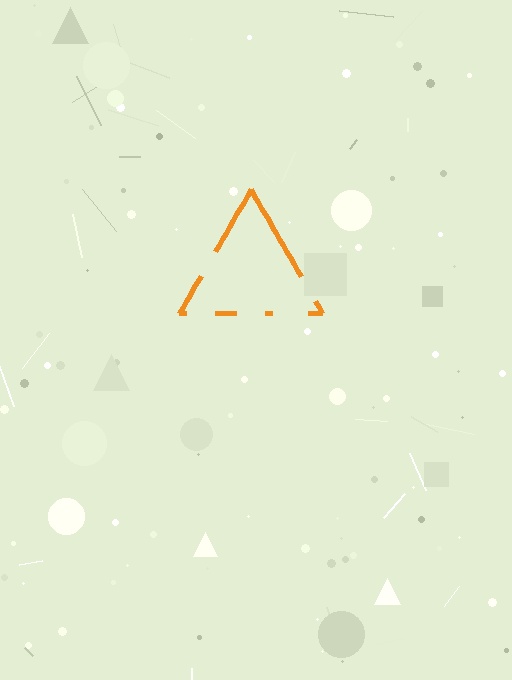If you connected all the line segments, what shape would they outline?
They would outline a triangle.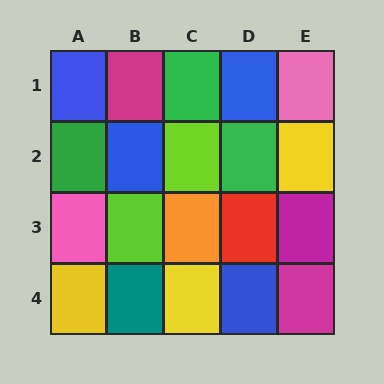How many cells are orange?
1 cell is orange.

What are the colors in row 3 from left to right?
Pink, lime, orange, red, magenta.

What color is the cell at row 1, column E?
Pink.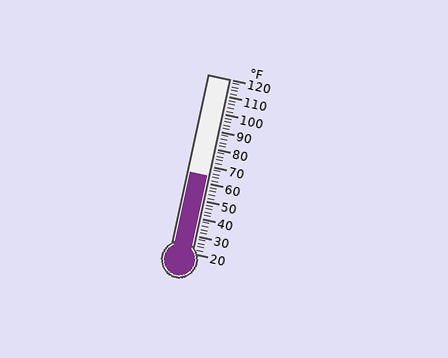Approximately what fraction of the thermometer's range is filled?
The thermometer is filled to approximately 45% of its range.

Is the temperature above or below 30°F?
The temperature is above 30°F.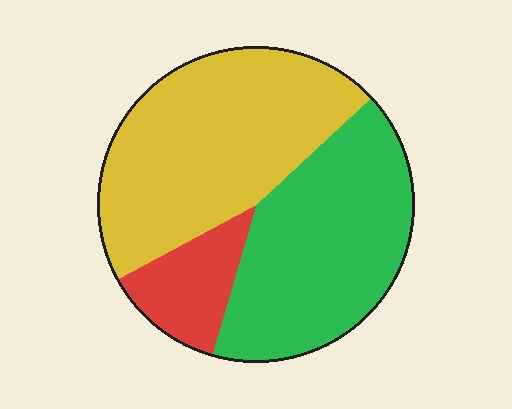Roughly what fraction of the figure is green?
Green covers about 40% of the figure.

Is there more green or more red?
Green.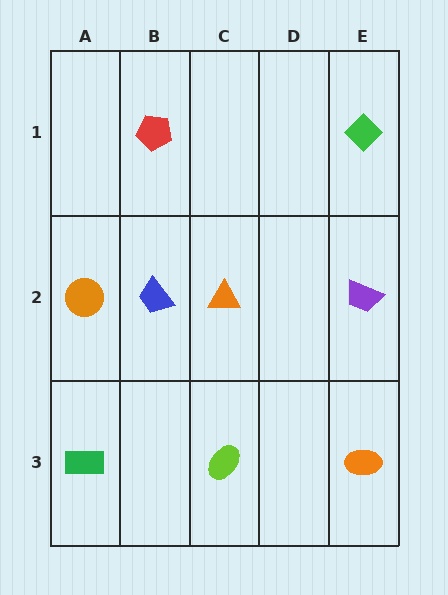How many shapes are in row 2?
4 shapes.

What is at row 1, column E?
A green diamond.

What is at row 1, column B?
A red pentagon.